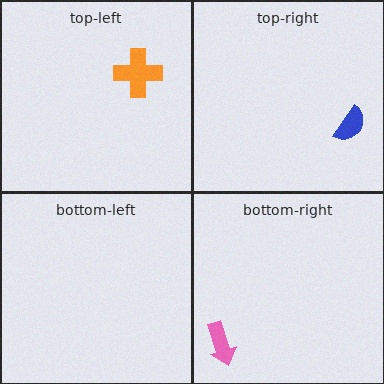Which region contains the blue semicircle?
The top-right region.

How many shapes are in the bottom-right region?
1.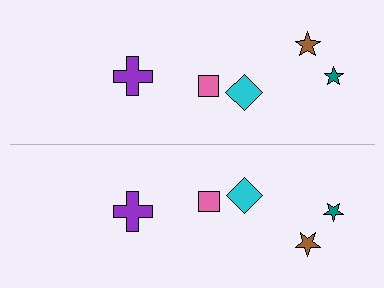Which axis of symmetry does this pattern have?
The pattern has a horizontal axis of symmetry running through the center of the image.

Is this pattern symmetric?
Yes, this pattern has bilateral (reflection) symmetry.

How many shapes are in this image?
There are 10 shapes in this image.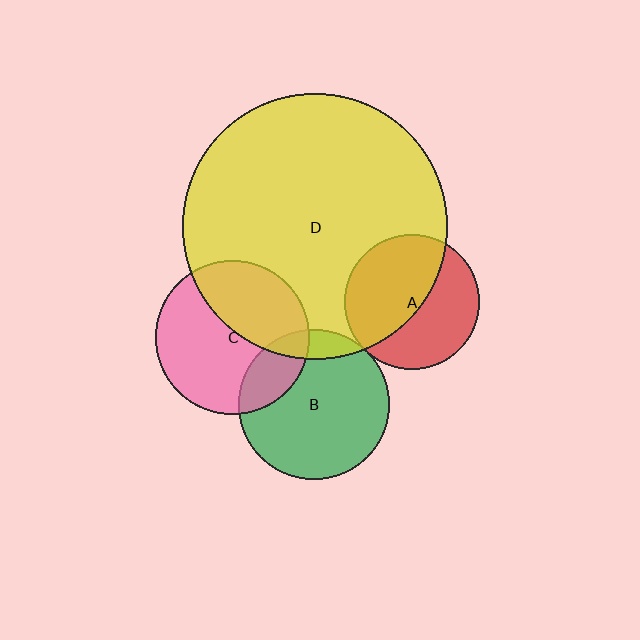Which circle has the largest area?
Circle D (yellow).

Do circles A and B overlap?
Yes.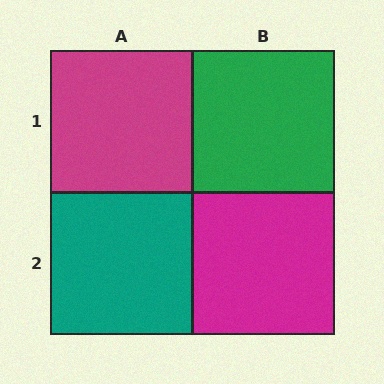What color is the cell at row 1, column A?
Magenta.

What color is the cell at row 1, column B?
Green.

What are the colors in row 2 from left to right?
Teal, magenta.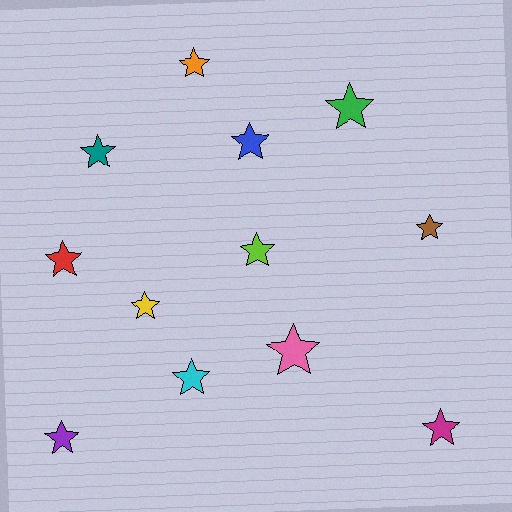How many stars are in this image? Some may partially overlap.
There are 12 stars.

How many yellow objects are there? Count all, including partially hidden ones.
There is 1 yellow object.